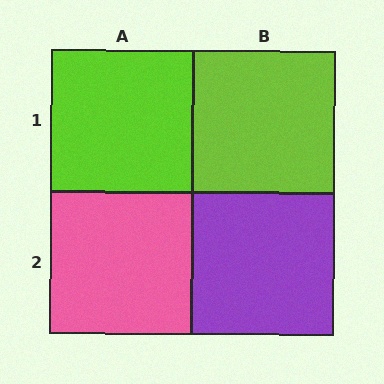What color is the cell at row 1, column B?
Lime.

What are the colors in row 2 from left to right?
Pink, purple.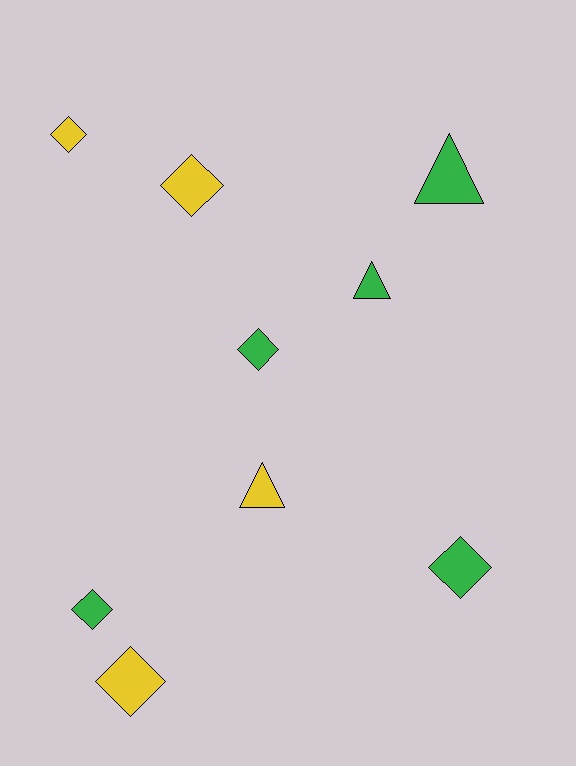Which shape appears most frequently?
Diamond, with 6 objects.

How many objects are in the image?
There are 9 objects.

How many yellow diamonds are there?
There are 3 yellow diamonds.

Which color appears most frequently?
Green, with 5 objects.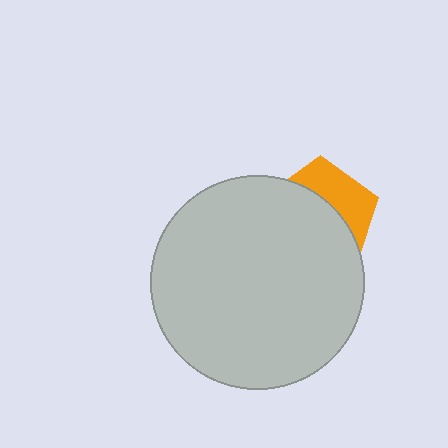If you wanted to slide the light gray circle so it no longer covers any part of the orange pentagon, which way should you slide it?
Slide it toward the lower-left — that is the most direct way to separate the two shapes.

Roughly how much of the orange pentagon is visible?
A small part of it is visible (roughly 36%).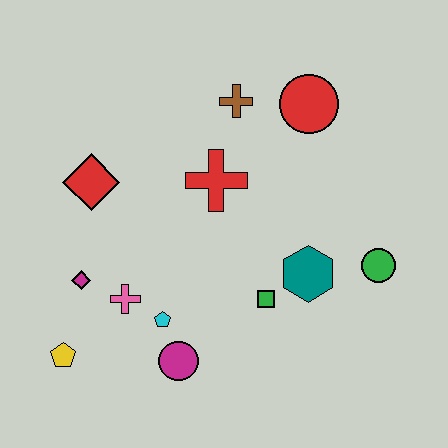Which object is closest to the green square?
The teal hexagon is closest to the green square.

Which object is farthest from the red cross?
The yellow pentagon is farthest from the red cross.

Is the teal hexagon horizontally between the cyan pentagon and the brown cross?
No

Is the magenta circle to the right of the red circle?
No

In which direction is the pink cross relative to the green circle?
The pink cross is to the left of the green circle.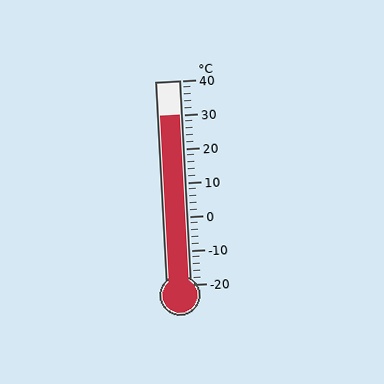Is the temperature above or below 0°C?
The temperature is above 0°C.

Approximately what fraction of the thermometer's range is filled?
The thermometer is filled to approximately 85% of its range.